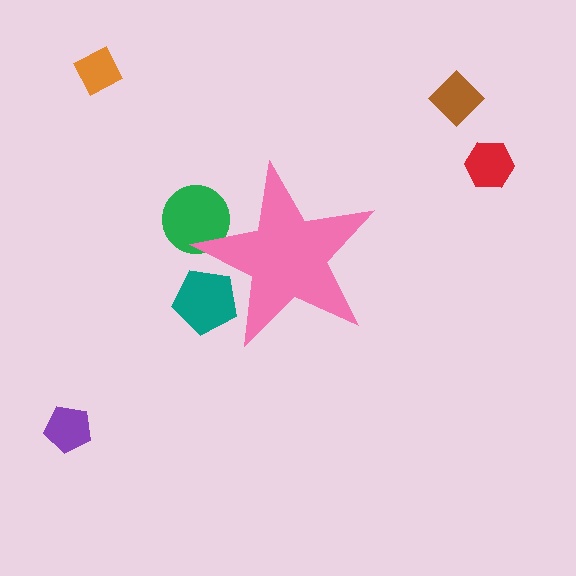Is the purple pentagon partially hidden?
No, the purple pentagon is fully visible.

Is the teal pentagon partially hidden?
Yes, the teal pentagon is partially hidden behind the pink star.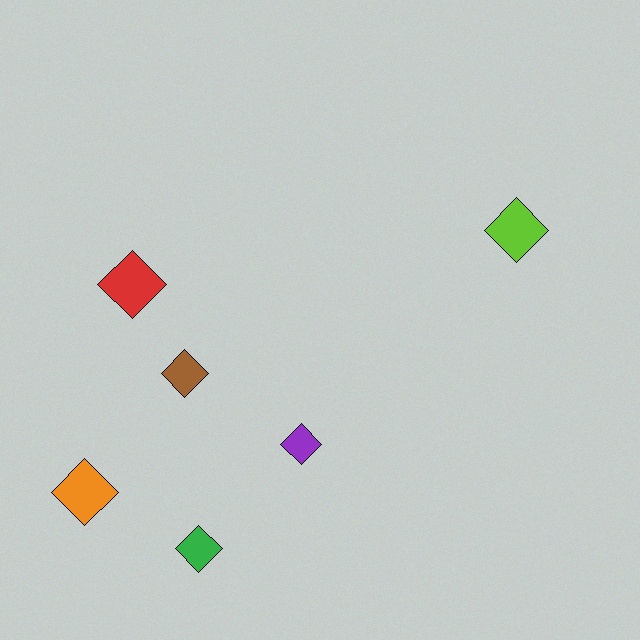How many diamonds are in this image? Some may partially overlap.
There are 6 diamonds.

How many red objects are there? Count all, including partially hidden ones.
There is 1 red object.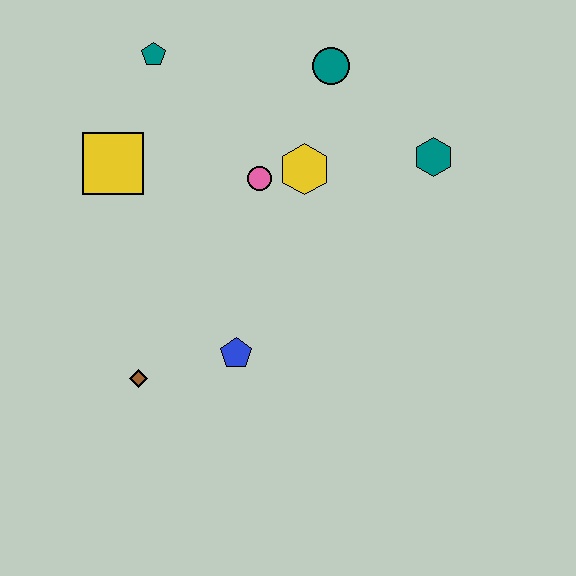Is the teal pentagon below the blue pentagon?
No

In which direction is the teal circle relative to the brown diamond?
The teal circle is above the brown diamond.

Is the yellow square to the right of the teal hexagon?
No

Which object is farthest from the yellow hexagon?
The brown diamond is farthest from the yellow hexagon.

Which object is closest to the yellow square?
The teal pentagon is closest to the yellow square.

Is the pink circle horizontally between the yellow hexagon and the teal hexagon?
No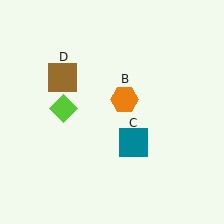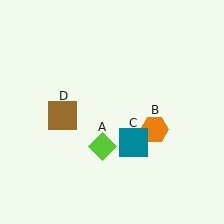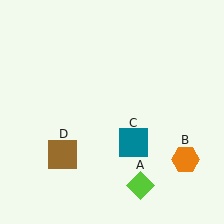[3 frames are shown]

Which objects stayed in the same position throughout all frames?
Teal square (object C) remained stationary.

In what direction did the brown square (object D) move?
The brown square (object D) moved down.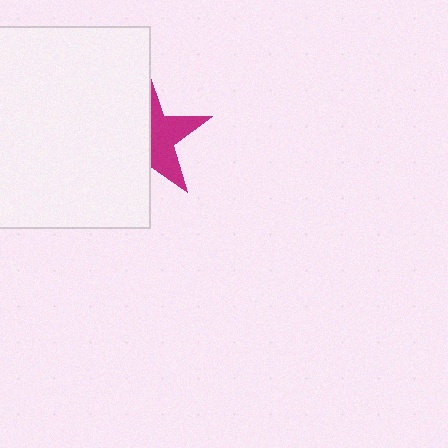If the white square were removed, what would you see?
You would see the complete magenta star.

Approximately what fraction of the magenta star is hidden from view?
Roughly 57% of the magenta star is hidden behind the white square.